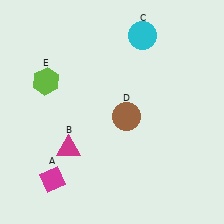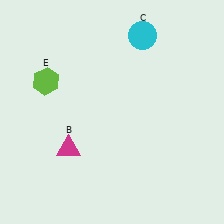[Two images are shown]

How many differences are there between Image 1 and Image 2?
There are 2 differences between the two images.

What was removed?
The magenta diamond (A), the brown circle (D) were removed in Image 2.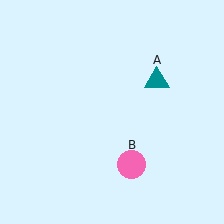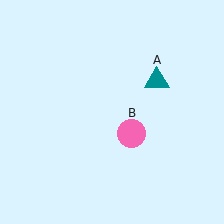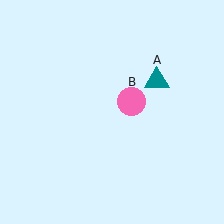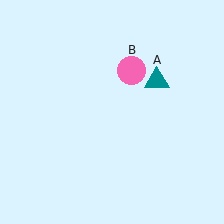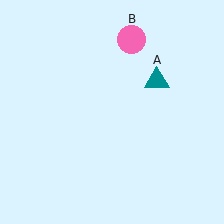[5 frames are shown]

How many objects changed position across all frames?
1 object changed position: pink circle (object B).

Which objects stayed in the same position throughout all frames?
Teal triangle (object A) remained stationary.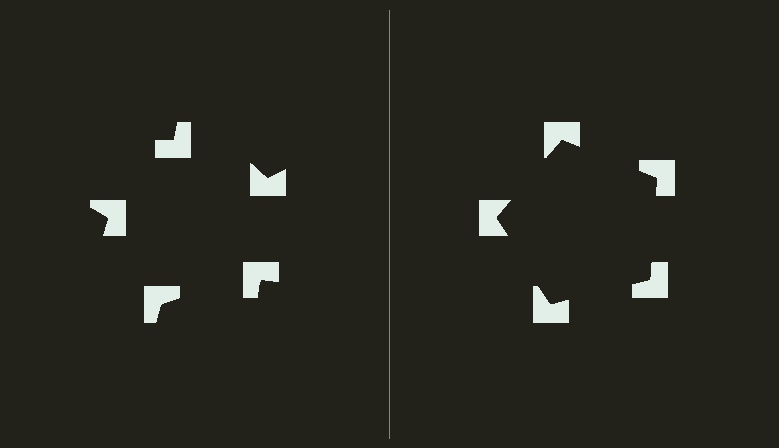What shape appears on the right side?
An illusory pentagon.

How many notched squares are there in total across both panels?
10 — 5 on each side.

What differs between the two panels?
The notched squares are positioned identically on both sides; only the wedge orientations differ. On the right they align to a pentagon; on the left they are misaligned.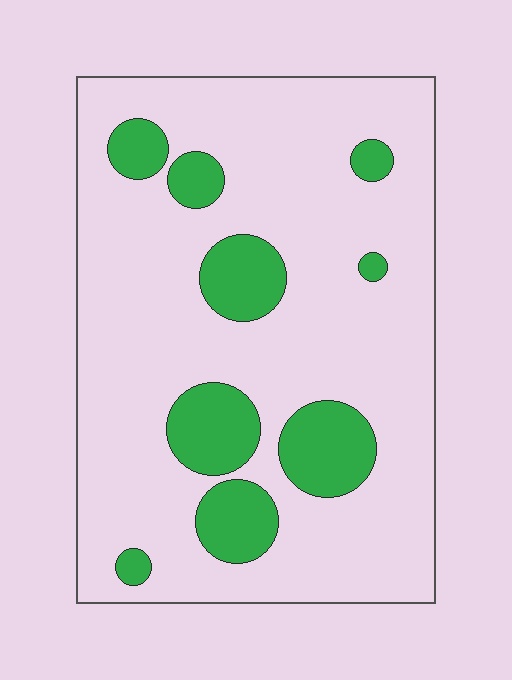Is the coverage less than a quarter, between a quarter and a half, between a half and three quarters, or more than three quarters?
Less than a quarter.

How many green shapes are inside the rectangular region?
9.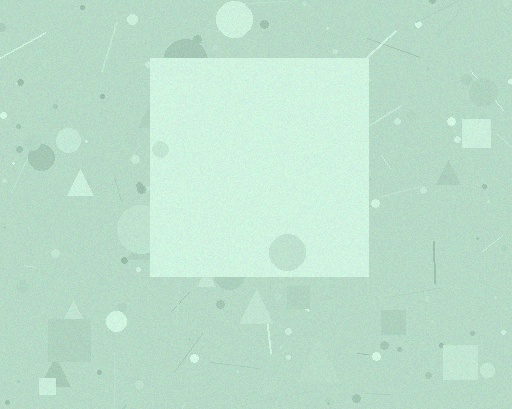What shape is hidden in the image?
A square is hidden in the image.